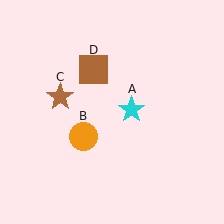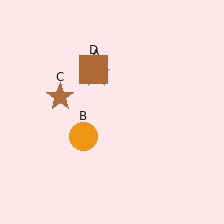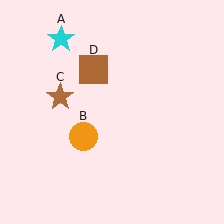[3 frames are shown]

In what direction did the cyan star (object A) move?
The cyan star (object A) moved up and to the left.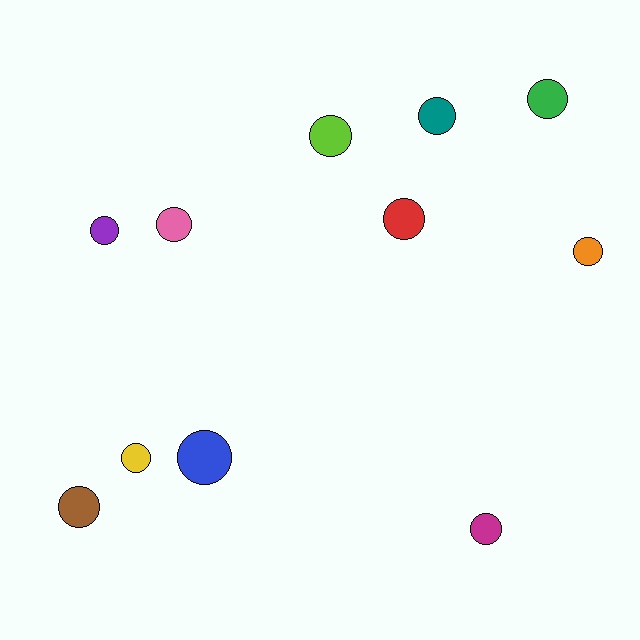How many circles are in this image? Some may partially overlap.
There are 11 circles.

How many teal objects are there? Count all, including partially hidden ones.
There is 1 teal object.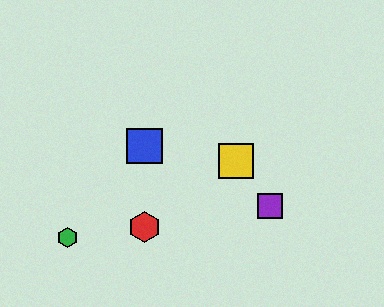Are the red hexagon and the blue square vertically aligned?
Yes, both are at x≈144.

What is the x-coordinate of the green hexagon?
The green hexagon is at x≈68.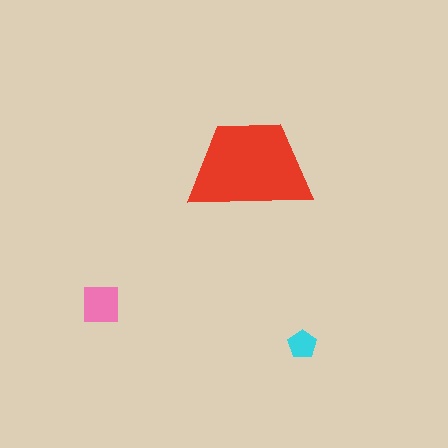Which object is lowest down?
The cyan pentagon is bottommost.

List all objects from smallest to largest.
The cyan pentagon, the pink square, the red trapezoid.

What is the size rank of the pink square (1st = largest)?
2nd.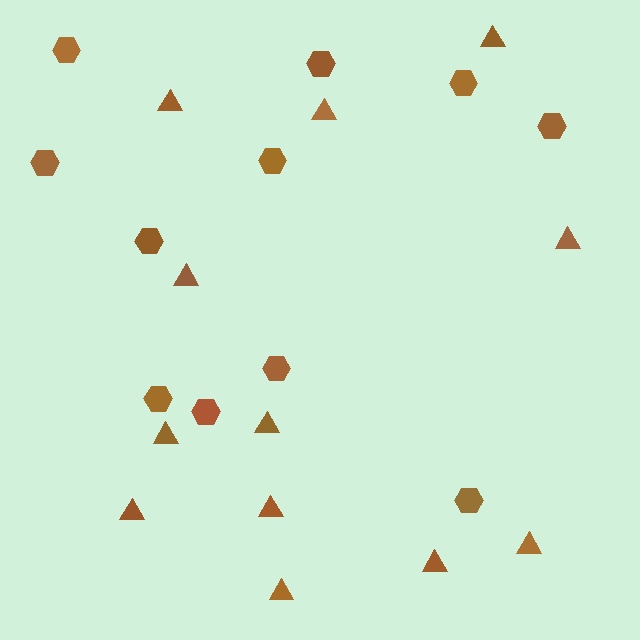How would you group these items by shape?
There are 2 groups: one group of triangles (12) and one group of hexagons (11).